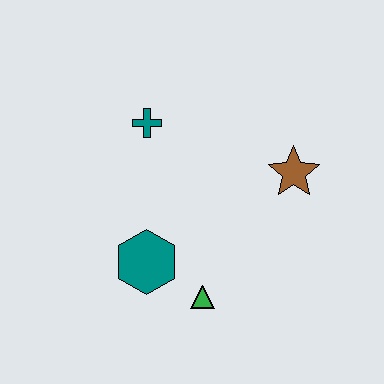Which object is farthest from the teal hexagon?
The brown star is farthest from the teal hexagon.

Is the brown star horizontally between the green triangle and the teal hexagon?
No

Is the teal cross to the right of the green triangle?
No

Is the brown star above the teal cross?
No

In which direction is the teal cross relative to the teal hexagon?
The teal cross is above the teal hexagon.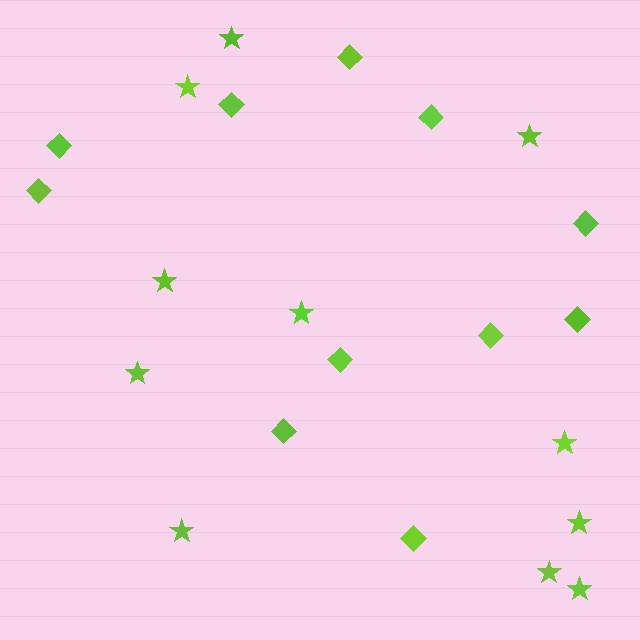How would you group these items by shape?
There are 2 groups: one group of stars (11) and one group of diamonds (11).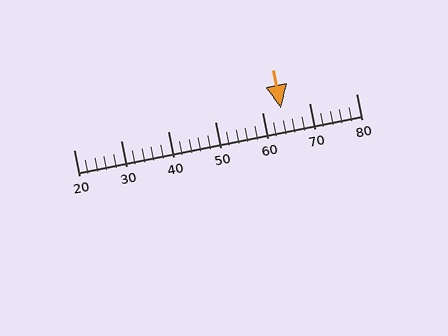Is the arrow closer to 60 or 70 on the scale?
The arrow is closer to 60.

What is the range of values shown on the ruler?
The ruler shows values from 20 to 80.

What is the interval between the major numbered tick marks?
The major tick marks are spaced 10 units apart.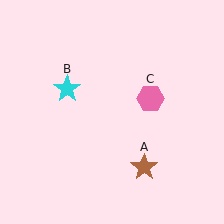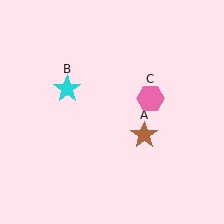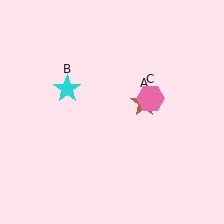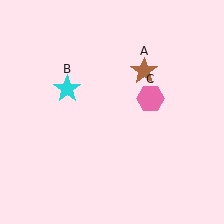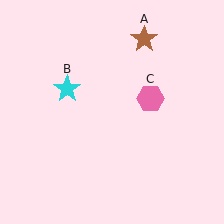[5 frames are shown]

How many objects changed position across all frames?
1 object changed position: brown star (object A).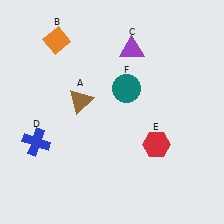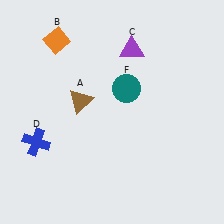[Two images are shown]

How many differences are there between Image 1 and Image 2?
There is 1 difference between the two images.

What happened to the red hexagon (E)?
The red hexagon (E) was removed in Image 2. It was in the bottom-right area of Image 1.